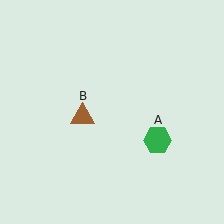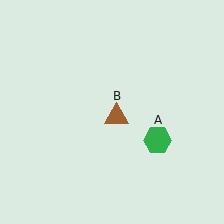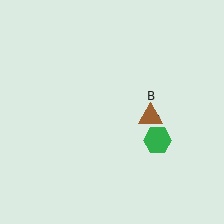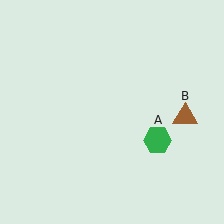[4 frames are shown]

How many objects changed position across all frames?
1 object changed position: brown triangle (object B).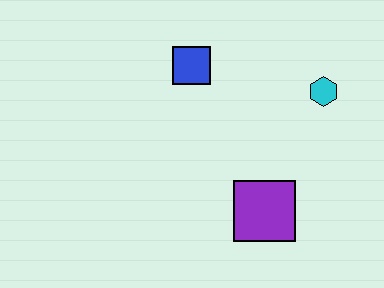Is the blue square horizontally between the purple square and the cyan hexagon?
No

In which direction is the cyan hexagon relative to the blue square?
The cyan hexagon is to the right of the blue square.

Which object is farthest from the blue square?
The purple square is farthest from the blue square.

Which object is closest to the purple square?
The cyan hexagon is closest to the purple square.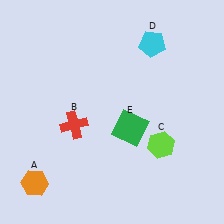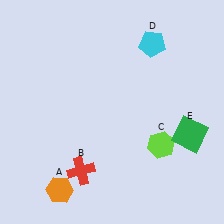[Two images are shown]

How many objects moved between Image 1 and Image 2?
3 objects moved between the two images.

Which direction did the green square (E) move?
The green square (E) moved right.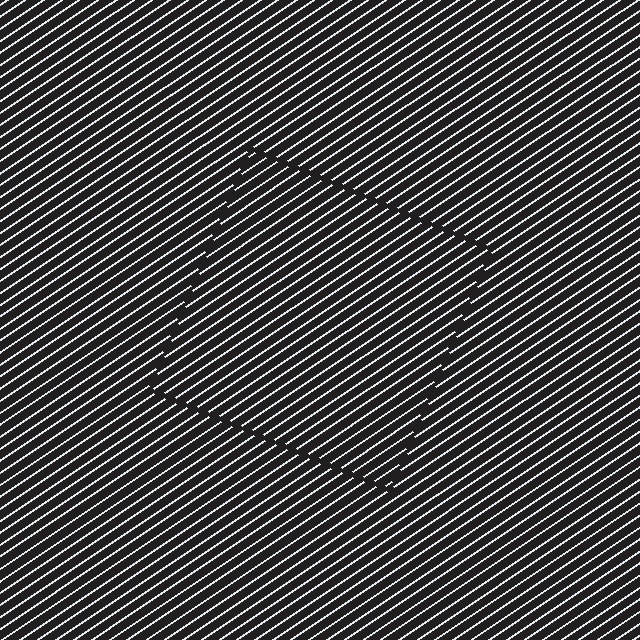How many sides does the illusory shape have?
4 sides — the line-ends trace a square.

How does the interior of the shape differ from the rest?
The interior of the shape contains the same grating, shifted by half a period — the contour is defined by the phase discontinuity where line-ends from the inner and outer gratings abut.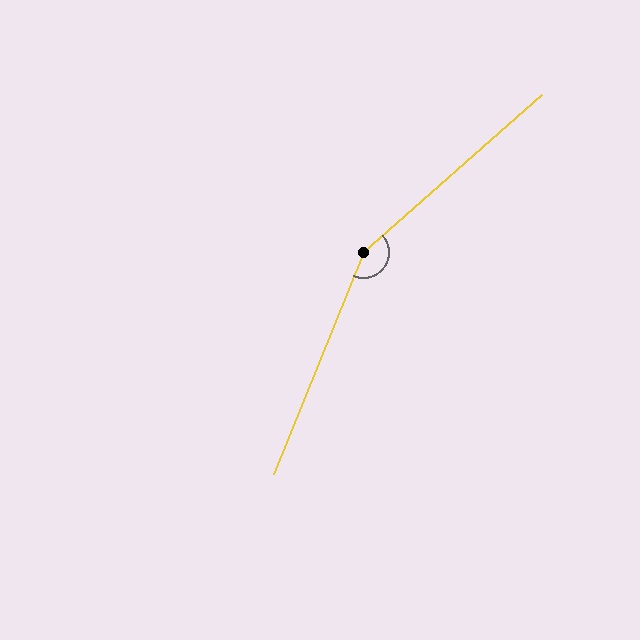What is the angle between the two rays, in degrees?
Approximately 153 degrees.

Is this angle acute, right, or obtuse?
It is obtuse.